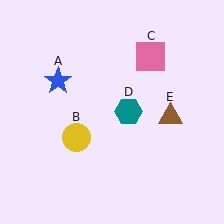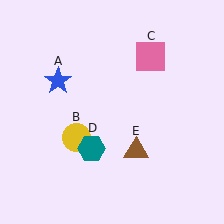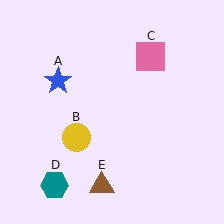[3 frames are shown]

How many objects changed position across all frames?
2 objects changed position: teal hexagon (object D), brown triangle (object E).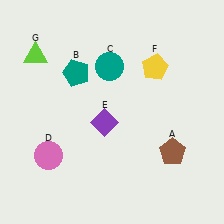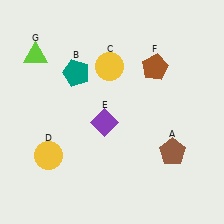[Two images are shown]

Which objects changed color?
C changed from teal to yellow. D changed from pink to yellow. F changed from yellow to brown.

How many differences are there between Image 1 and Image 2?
There are 3 differences between the two images.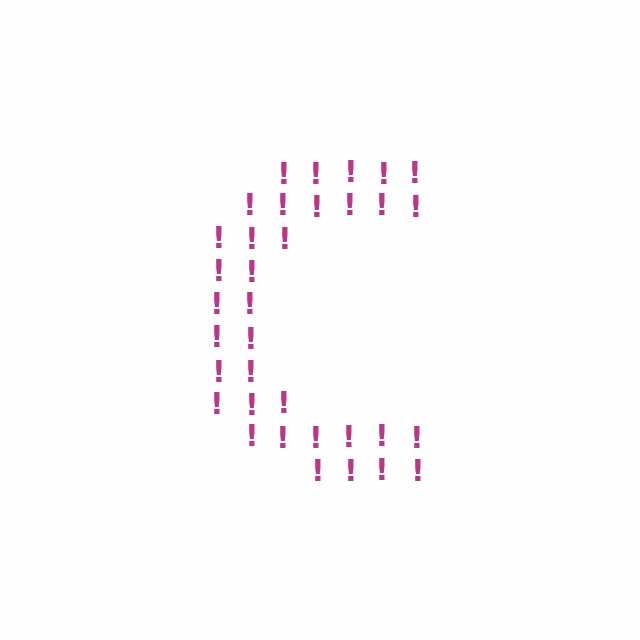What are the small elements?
The small elements are exclamation marks.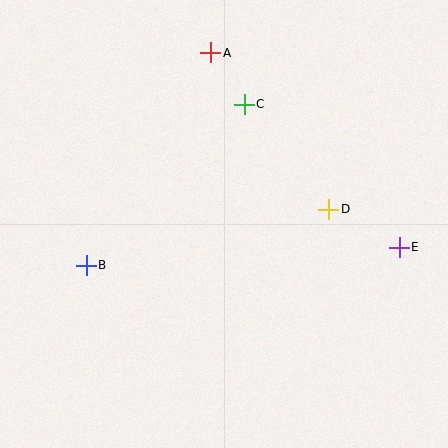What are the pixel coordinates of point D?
Point D is at (329, 209).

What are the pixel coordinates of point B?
Point B is at (86, 265).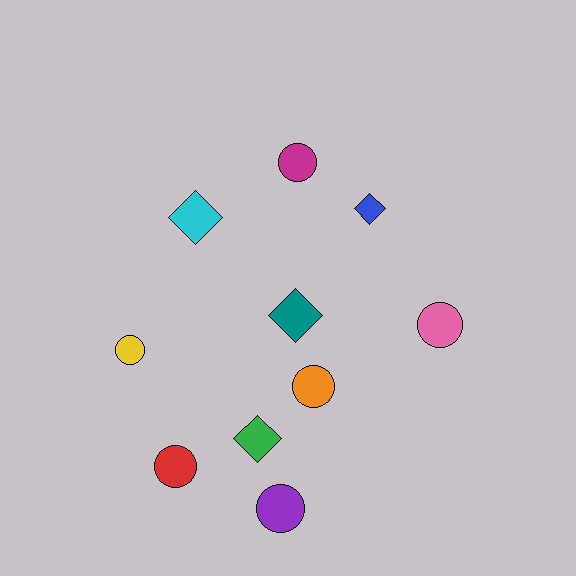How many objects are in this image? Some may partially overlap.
There are 10 objects.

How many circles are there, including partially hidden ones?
There are 6 circles.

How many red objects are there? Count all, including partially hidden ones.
There is 1 red object.